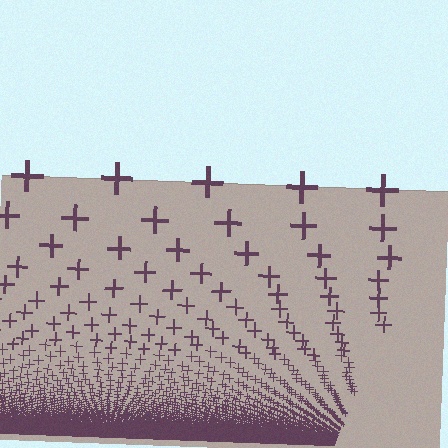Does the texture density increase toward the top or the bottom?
Density increases toward the bottom.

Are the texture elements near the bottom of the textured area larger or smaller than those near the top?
Smaller. The gradient is inverted — elements near the bottom are smaller and denser.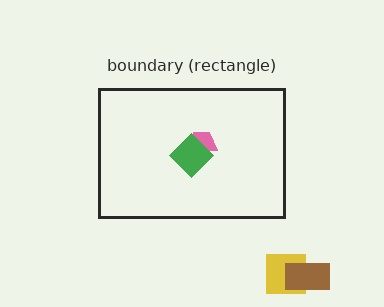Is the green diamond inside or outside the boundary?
Inside.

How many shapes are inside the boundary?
2 inside, 2 outside.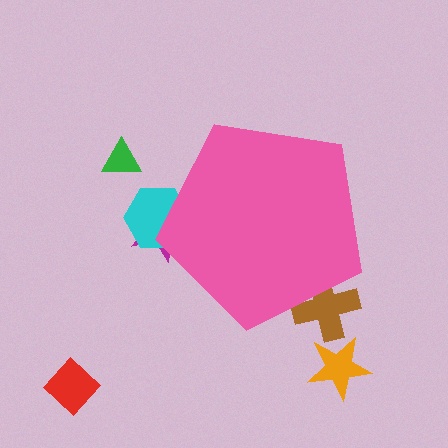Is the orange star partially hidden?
No, the orange star is fully visible.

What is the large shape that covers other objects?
A pink pentagon.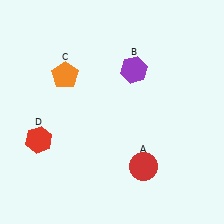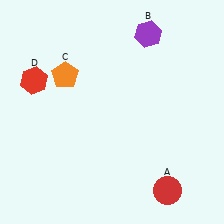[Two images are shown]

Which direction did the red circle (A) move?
The red circle (A) moved right.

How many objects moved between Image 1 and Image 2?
3 objects moved between the two images.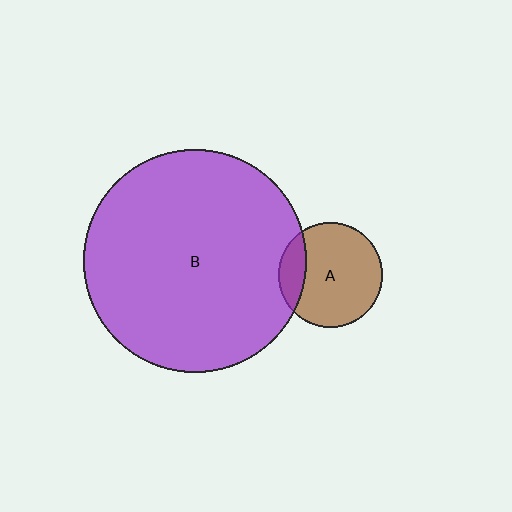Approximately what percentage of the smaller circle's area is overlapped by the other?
Approximately 20%.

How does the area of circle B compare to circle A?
Approximately 4.5 times.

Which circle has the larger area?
Circle B (purple).